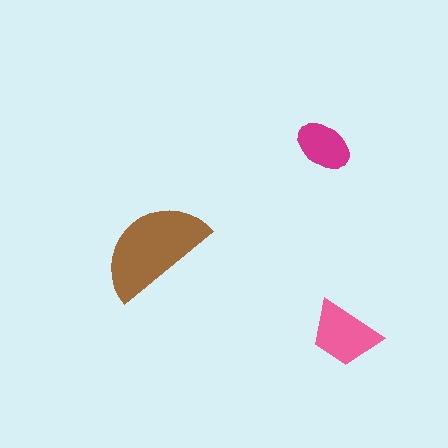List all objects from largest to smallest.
The brown semicircle, the pink trapezoid, the magenta ellipse.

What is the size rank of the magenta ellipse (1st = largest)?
3rd.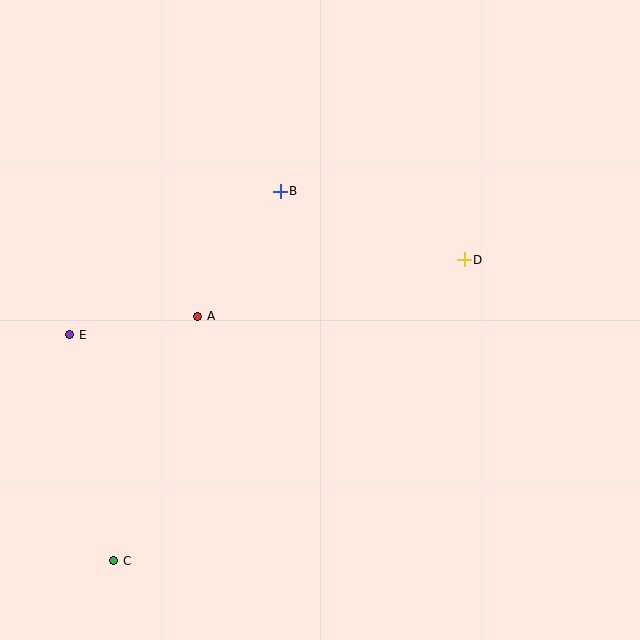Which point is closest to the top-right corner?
Point D is closest to the top-right corner.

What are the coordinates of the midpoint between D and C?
The midpoint between D and C is at (289, 410).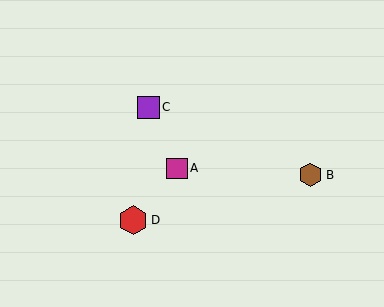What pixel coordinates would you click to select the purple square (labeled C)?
Click at (149, 107) to select the purple square C.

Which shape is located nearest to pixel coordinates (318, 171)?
The brown hexagon (labeled B) at (311, 175) is nearest to that location.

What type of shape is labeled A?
Shape A is a magenta square.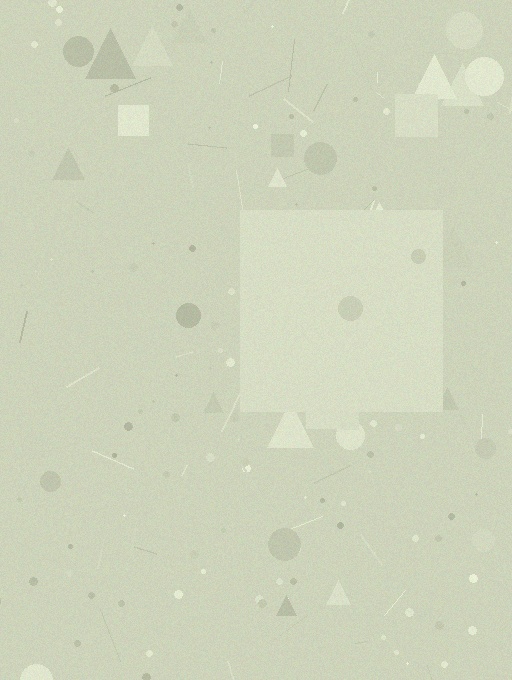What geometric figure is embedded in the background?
A square is embedded in the background.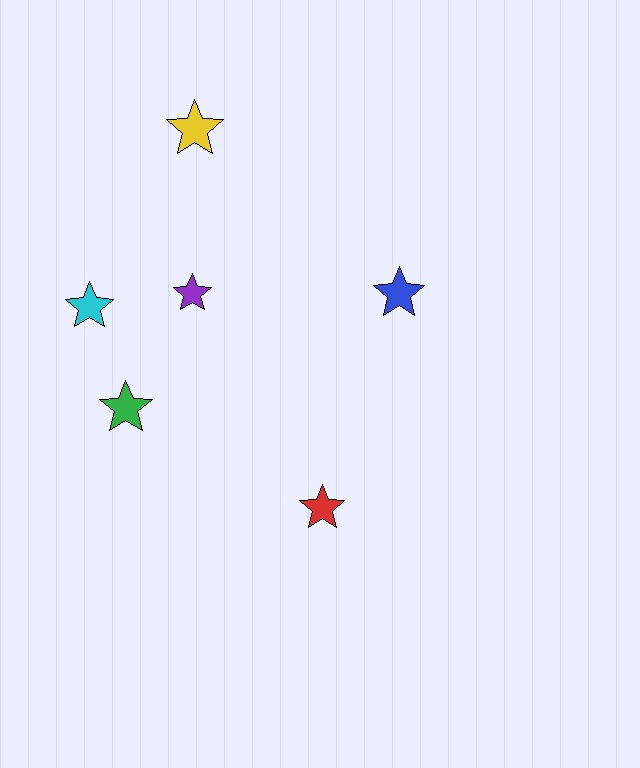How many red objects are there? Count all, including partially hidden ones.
There is 1 red object.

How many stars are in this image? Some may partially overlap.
There are 6 stars.